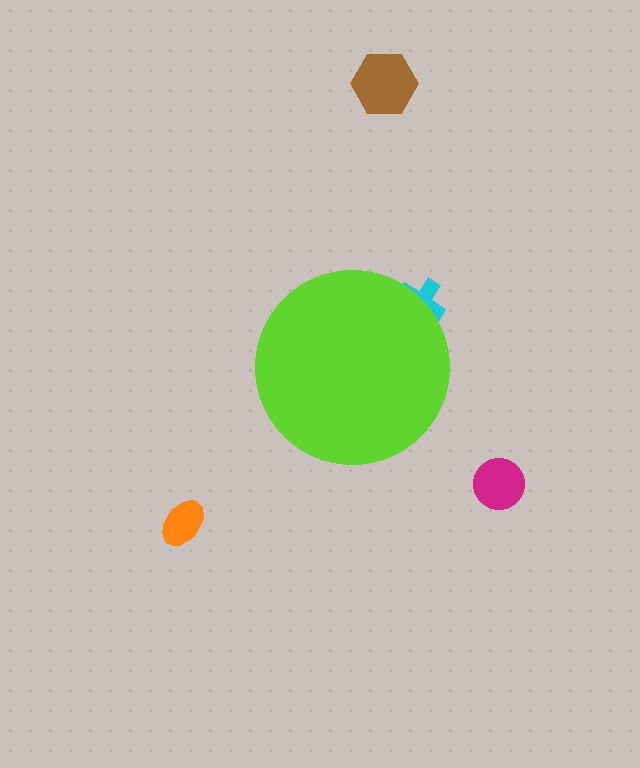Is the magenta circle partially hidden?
No, the magenta circle is fully visible.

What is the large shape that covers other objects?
A lime circle.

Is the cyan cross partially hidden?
Yes, the cyan cross is partially hidden behind the lime circle.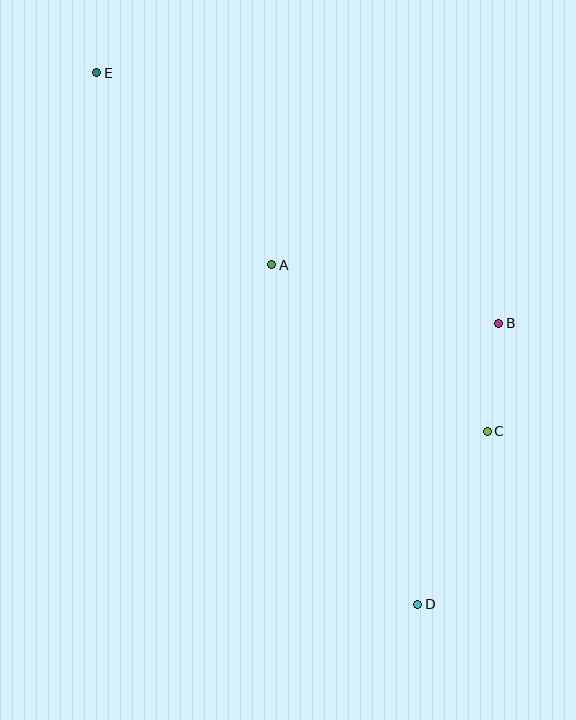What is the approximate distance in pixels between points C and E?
The distance between C and E is approximately 530 pixels.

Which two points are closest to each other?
Points B and C are closest to each other.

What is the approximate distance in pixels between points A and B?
The distance between A and B is approximately 235 pixels.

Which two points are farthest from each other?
Points D and E are farthest from each other.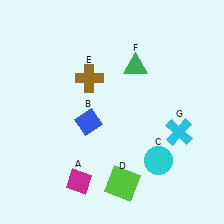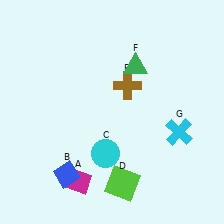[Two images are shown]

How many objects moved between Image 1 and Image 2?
3 objects moved between the two images.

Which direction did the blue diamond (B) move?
The blue diamond (B) moved down.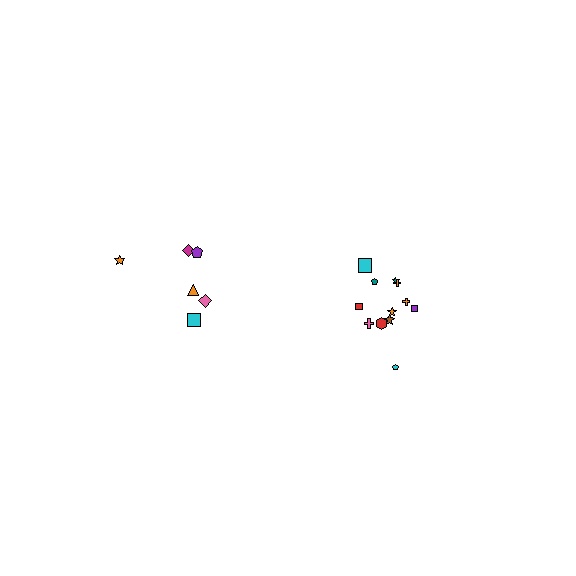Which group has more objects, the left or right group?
The right group.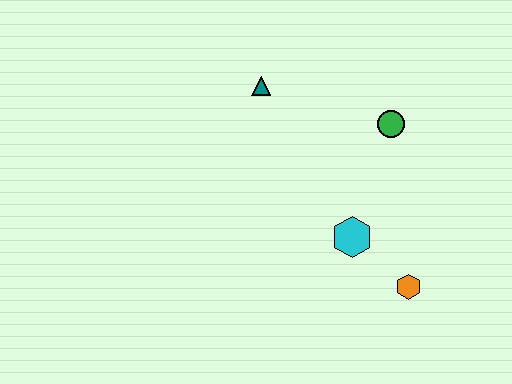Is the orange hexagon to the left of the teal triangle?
No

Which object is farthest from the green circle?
The orange hexagon is farthest from the green circle.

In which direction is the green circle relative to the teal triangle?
The green circle is to the right of the teal triangle.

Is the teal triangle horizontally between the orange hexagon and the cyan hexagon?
No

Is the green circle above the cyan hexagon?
Yes